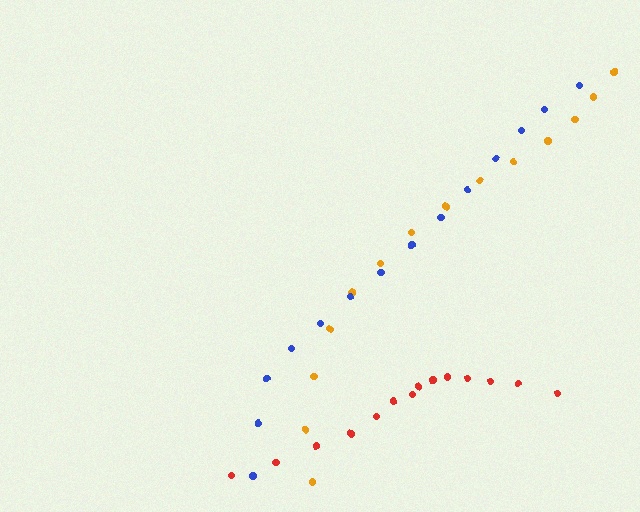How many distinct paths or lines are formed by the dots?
There are 3 distinct paths.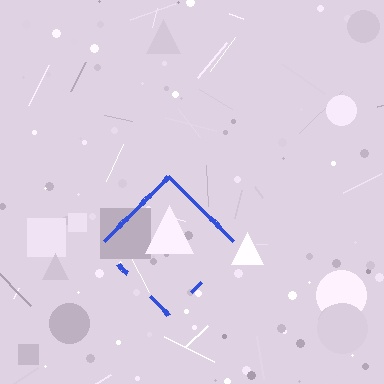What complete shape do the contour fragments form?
The contour fragments form a diamond.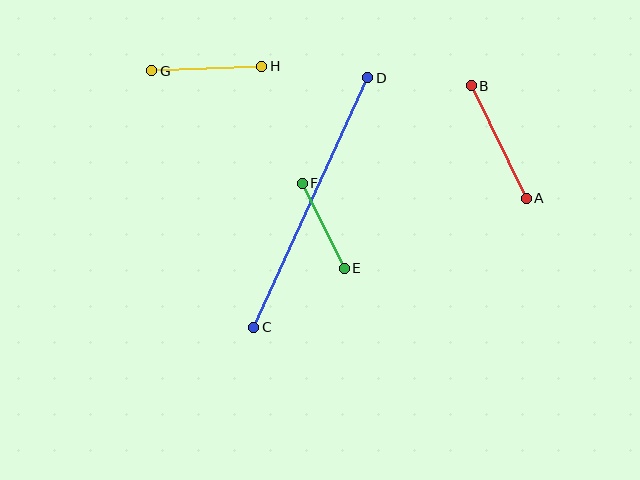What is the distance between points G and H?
The distance is approximately 110 pixels.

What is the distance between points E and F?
The distance is approximately 95 pixels.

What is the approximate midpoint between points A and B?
The midpoint is at approximately (499, 142) pixels.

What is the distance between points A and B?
The distance is approximately 125 pixels.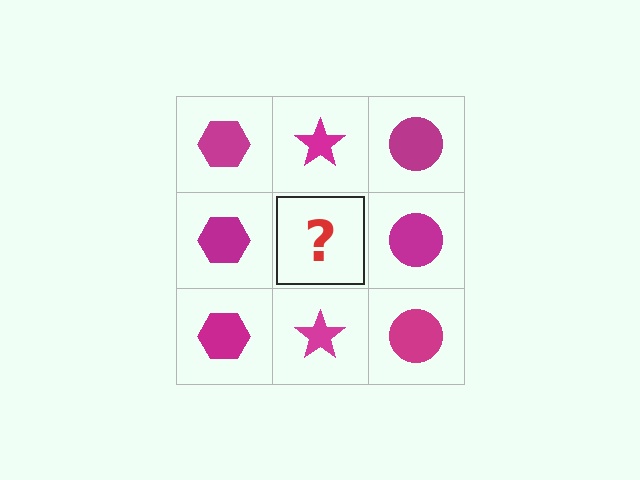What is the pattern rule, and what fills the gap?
The rule is that each column has a consistent shape. The gap should be filled with a magenta star.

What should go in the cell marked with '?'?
The missing cell should contain a magenta star.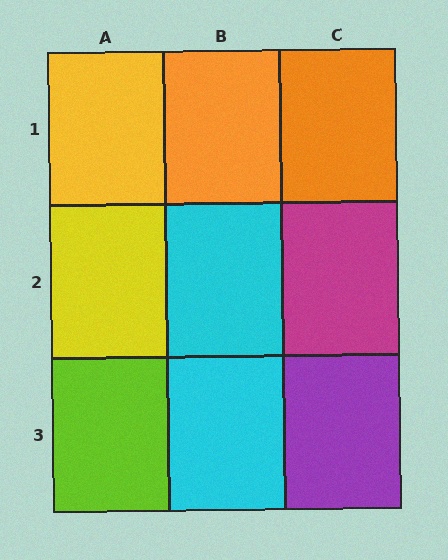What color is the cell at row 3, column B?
Cyan.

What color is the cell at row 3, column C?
Purple.